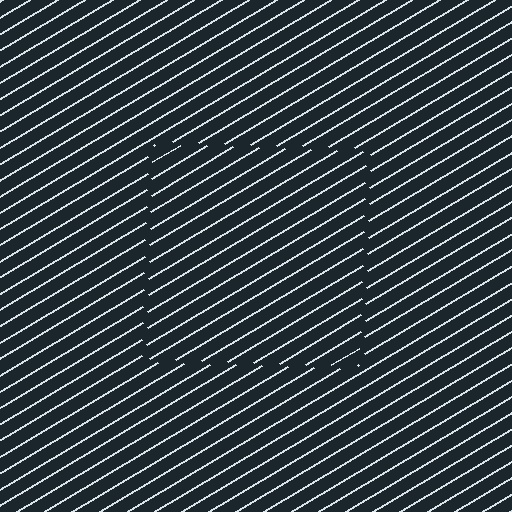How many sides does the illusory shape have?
4 sides — the line-ends trace a square.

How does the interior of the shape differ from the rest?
The interior of the shape contains the same grating, shifted by half a period — the contour is defined by the phase discontinuity where line-ends from the inner and outer gratings abut.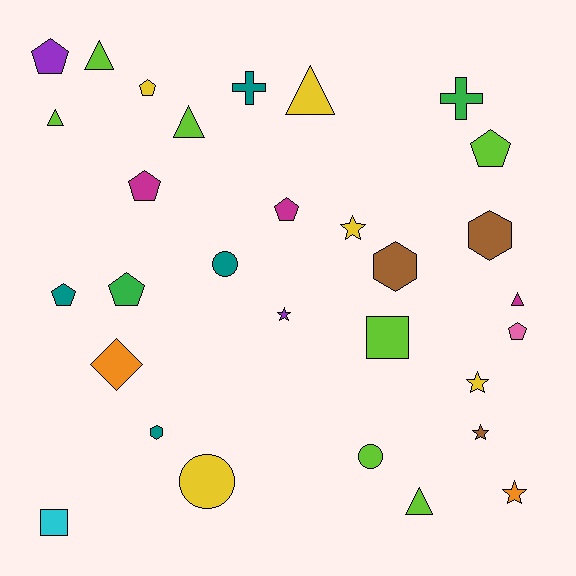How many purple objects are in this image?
There are 2 purple objects.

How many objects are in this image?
There are 30 objects.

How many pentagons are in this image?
There are 8 pentagons.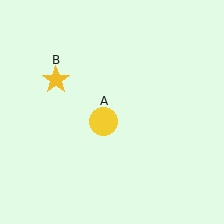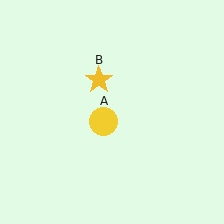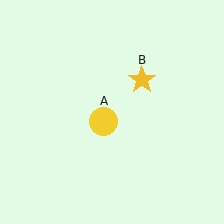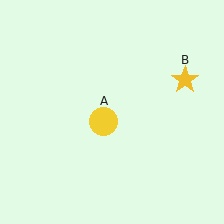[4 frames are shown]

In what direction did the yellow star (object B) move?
The yellow star (object B) moved right.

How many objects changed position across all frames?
1 object changed position: yellow star (object B).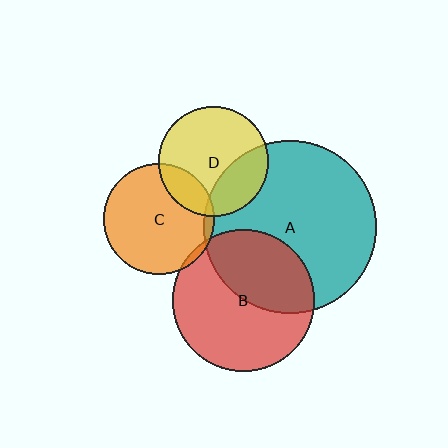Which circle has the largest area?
Circle A (teal).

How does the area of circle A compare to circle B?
Approximately 1.5 times.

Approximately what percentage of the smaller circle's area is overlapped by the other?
Approximately 40%.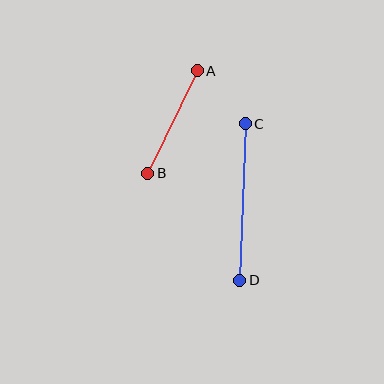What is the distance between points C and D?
The distance is approximately 157 pixels.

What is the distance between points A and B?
The distance is approximately 114 pixels.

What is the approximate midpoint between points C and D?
The midpoint is at approximately (243, 202) pixels.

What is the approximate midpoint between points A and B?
The midpoint is at approximately (173, 122) pixels.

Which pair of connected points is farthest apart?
Points C and D are farthest apart.